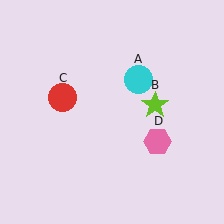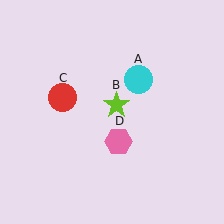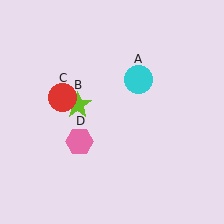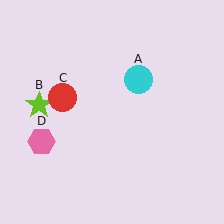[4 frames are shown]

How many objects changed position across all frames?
2 objects changed position: lime star (object B), pink hexagon (object D).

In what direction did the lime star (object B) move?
The lime star (object B) moved left.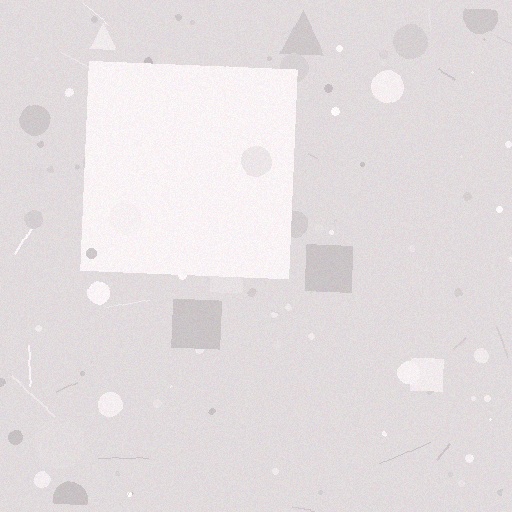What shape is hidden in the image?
A square is hidden in the image.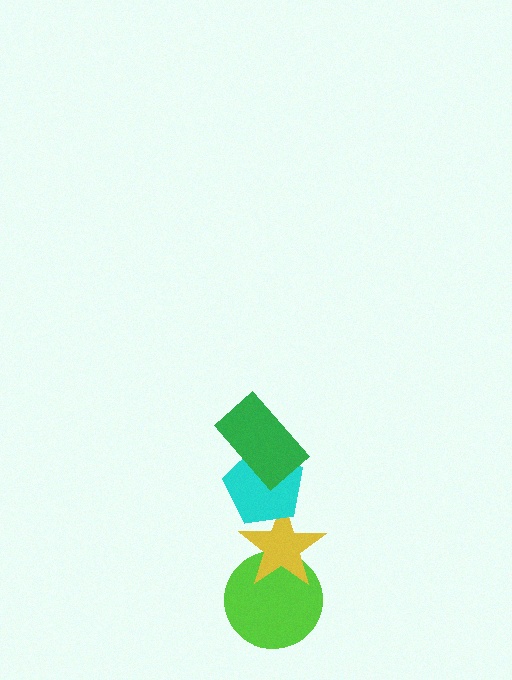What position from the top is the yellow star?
The yellow star is 3rd from the top.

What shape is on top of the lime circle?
The yellow star is on top of the lime circle.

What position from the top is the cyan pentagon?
The cyan pentagon is 2nd from the top.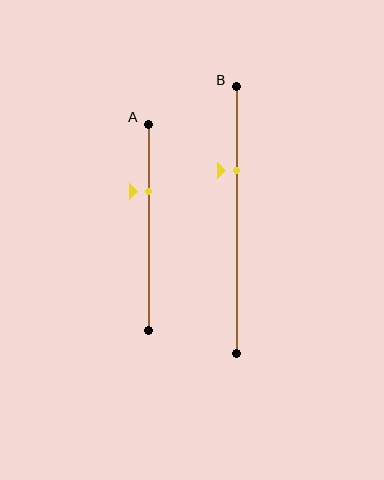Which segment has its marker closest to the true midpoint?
Segment A has its marker closest to the true midpoint.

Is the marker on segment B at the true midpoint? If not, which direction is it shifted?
No, the marker on segment B is shifted upward by about 19% of the segment length.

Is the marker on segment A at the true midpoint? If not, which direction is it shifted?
No, the marker on segment A is shifted upward by about 18% of the segment length.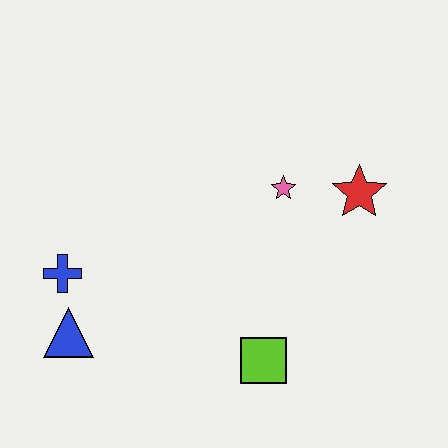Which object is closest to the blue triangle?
The blue cross is closest to the blue triangle.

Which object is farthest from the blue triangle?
The red star is farthest from the blue triangle.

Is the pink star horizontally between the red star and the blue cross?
Yes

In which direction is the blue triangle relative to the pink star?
The blue triangle is to the left of the pink star.